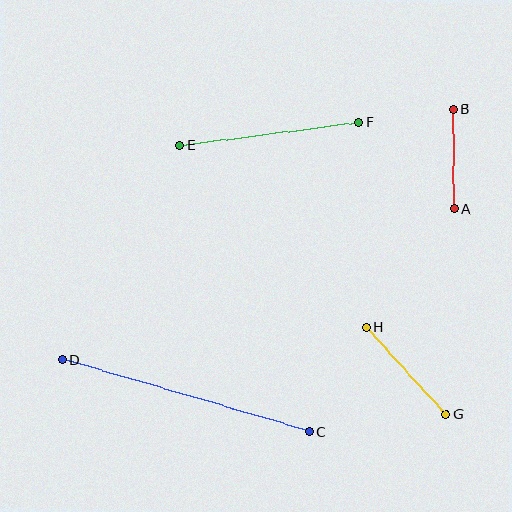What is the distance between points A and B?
The distance is approximately 99 pixels.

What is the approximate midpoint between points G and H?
The midpoint is at approximately (406, 371) pixels.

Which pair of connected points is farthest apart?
Points C and D are farthest apart.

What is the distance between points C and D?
The distance is approximately 257 pixels.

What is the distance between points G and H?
The distance is approximately 119 pixels.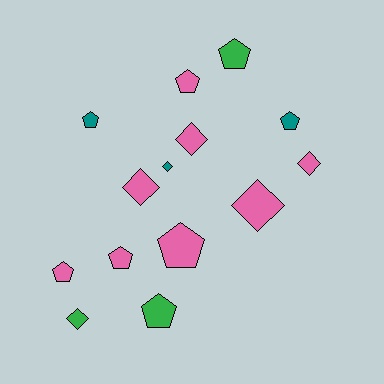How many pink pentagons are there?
There are 4 pink pentagons.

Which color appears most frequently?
Pink, with 8 objects.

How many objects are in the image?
There are 14 objects.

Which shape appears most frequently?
Pentagon, with 8 objects.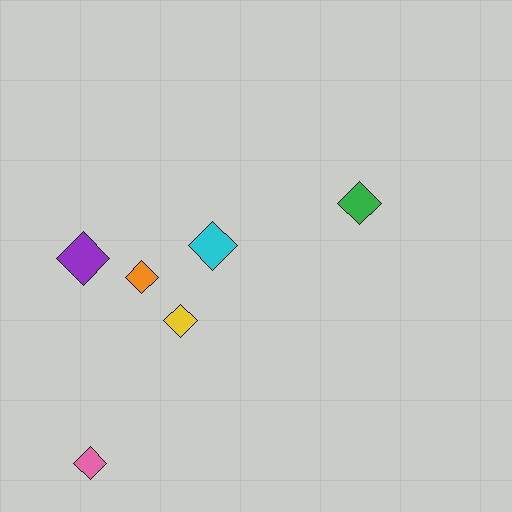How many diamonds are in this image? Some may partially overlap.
There are 6 diamonds.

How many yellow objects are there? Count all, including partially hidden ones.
There is 1 yellow object.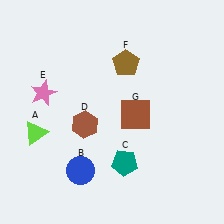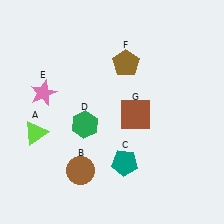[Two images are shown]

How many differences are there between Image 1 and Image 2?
There are 2 differences between the two images.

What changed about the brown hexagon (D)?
In Image 1, D is brown. In Image 2, it changed to green.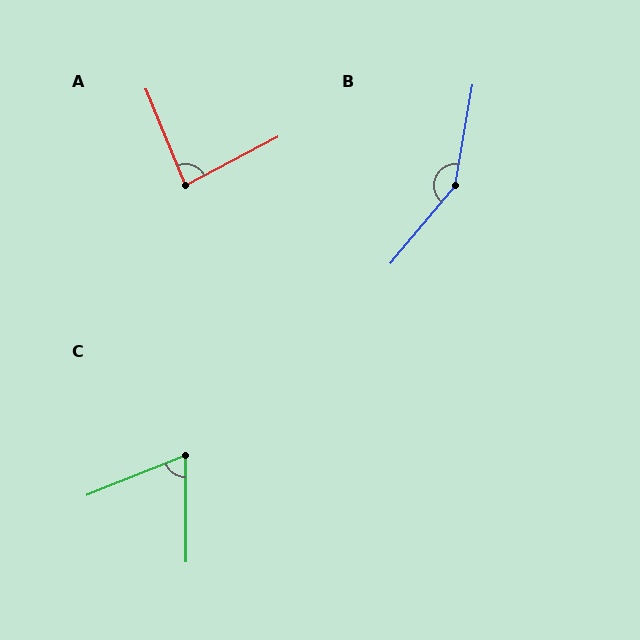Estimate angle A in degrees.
Approximately 85 degrees.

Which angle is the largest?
B, at approximately 150 degrees.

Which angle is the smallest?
C, at approximately 68 degrees.